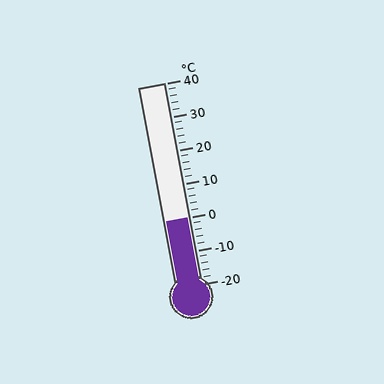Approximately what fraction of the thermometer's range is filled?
The thermometer is filled to approximately 35% of its range.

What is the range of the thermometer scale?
The thermometer scale ranges from -20°C to 40°C.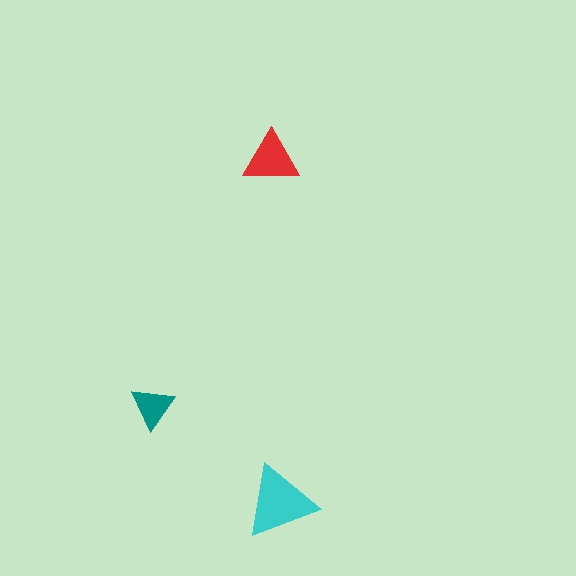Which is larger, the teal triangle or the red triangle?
The red one.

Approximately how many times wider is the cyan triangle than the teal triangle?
About 1.5 times wider.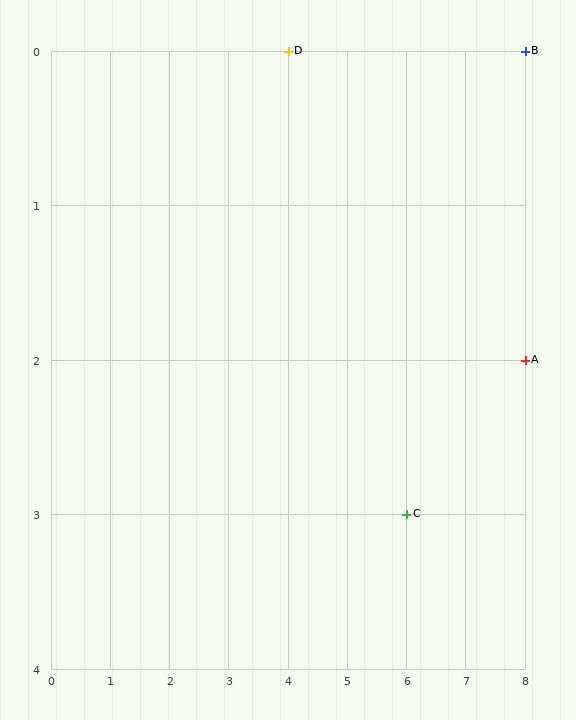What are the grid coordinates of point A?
Point A is at grid coordinates (8, 2).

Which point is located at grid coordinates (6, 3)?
Point C is at (6, 3).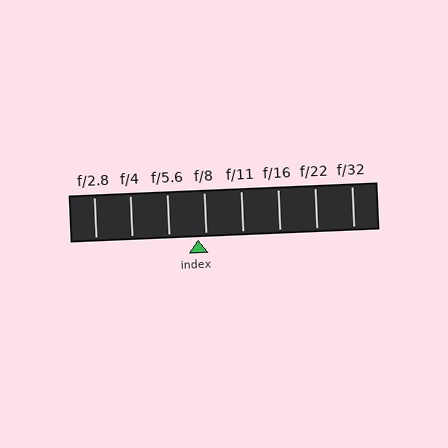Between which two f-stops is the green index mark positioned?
The index mark is between f/5.6 and f/8.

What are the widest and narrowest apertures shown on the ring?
The widest aperture shown is f/2.8 and the narrowest is f/32.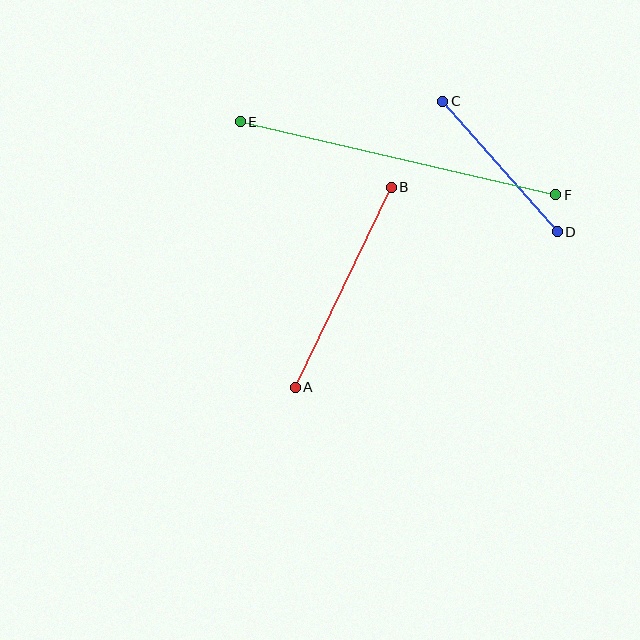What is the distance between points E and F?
The distance is approximately 324 pixels.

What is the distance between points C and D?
The distance is approximately 173 pixels.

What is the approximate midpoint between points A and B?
The midpoint is at approximately (343, 287) pixels.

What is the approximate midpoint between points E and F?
The midpoint is at approximately (398, 158) pixels.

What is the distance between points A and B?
The distance is approximately 222 pixels.